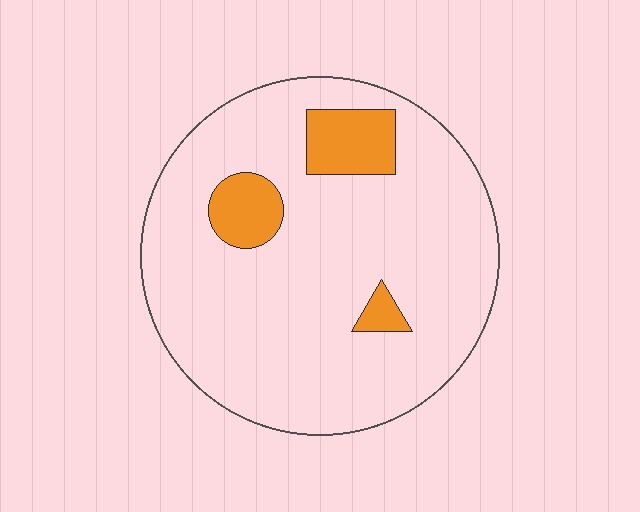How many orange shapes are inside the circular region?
3.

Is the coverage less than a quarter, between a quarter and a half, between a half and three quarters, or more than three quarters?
Less than a quarter.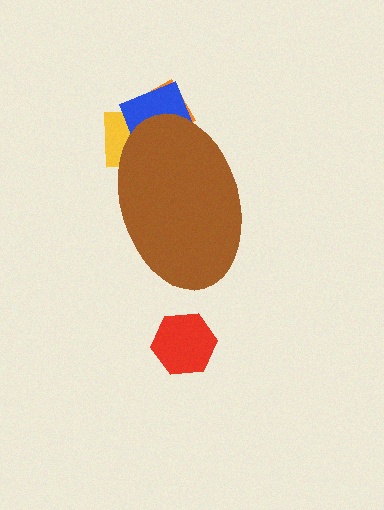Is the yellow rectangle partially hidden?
Yes, the yellow rectangle is partially hidden behind the brown ellipse.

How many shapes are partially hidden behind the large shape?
3 shapes are partially hidden.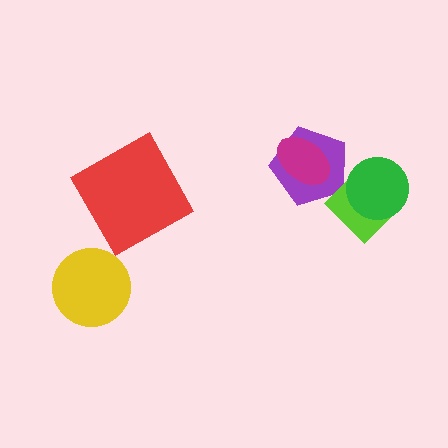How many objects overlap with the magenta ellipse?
1 object overlaps with the magenta ellipse.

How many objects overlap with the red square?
0 objects overlap with the red square.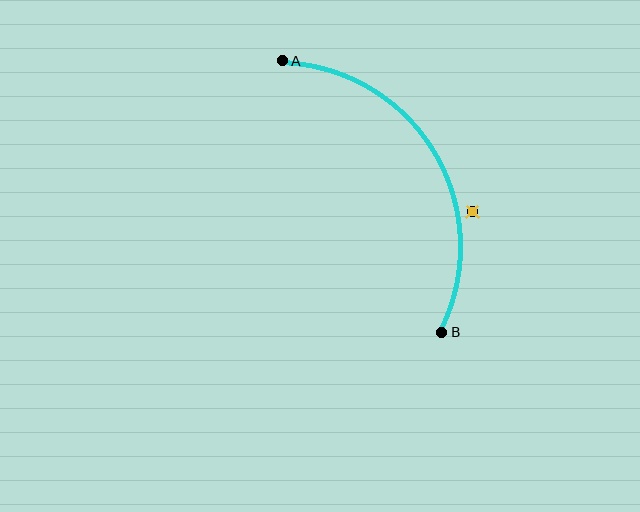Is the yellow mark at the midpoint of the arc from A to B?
No — the yellow mark does not lie on the arc at all. It sits slightly outside the curve.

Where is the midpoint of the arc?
The arc midpoint is the point on the curve farthest from the straight line joining A and B. It sits to the right of that line.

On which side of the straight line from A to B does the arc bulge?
The arc bulges to the right of the straight line connecting A and B.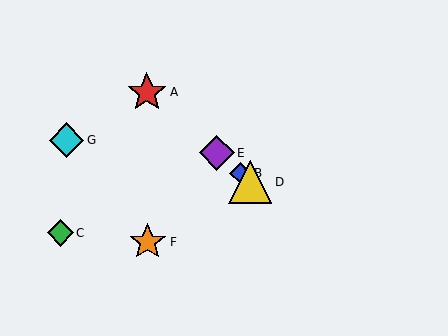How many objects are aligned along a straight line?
4 objects (A, B, D, E) are aligned along a straight line.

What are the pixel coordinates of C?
Object C is at (60, 233).